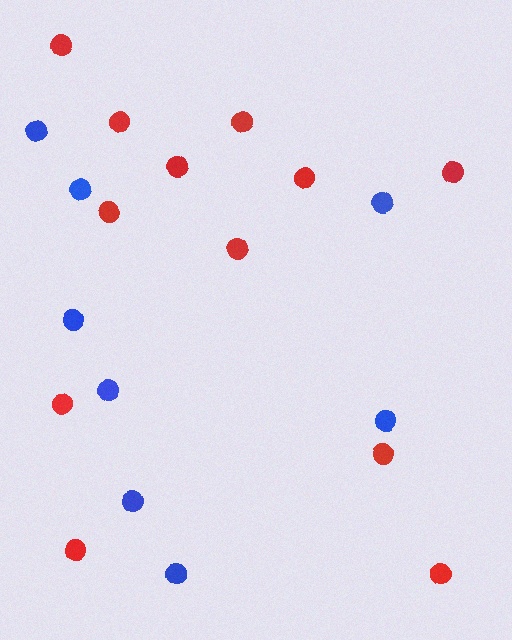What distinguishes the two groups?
There are 2 groups: one group of blue circles (8) and one group of red circles (12).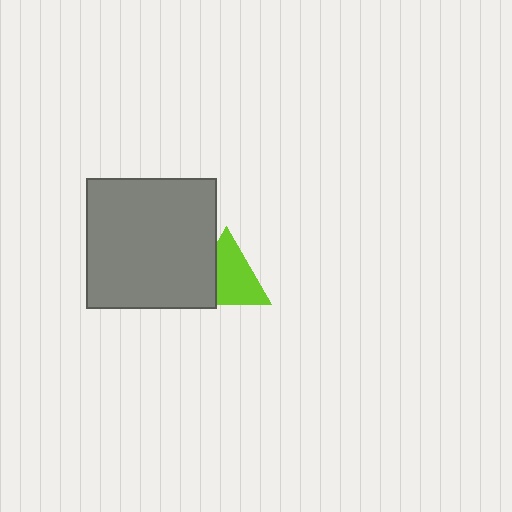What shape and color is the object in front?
The object in front is a gray square.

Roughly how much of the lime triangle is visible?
Most of it is visible (roughly 68%).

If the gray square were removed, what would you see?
You would see the complete lime triangle.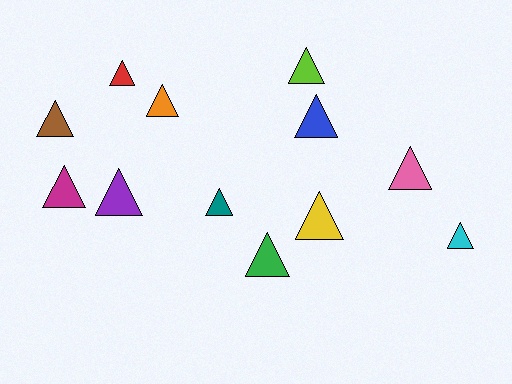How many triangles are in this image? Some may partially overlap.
There are 12 triangles.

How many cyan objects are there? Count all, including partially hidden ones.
There is 1 cyan object.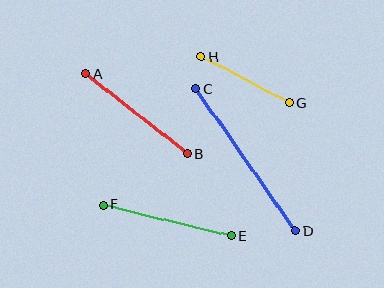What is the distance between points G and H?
The distance is approximately 99 pixels.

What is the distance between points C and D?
The distance is approximately 174 pixels.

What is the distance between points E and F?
The distance is approximately 131 pixels.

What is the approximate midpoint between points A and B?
The midpoint is at approximately (136, 114) pixels.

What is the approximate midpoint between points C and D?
The midpoint is at approximately (245, 160) pixels.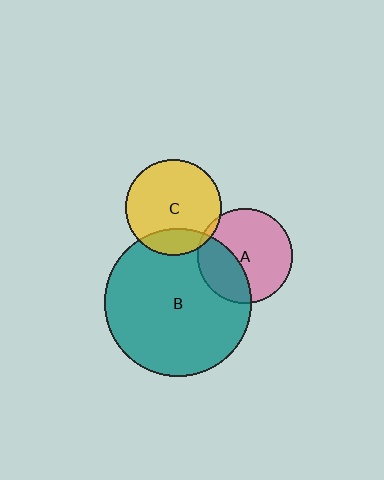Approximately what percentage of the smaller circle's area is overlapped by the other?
Approximately 35%.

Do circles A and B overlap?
Yes.